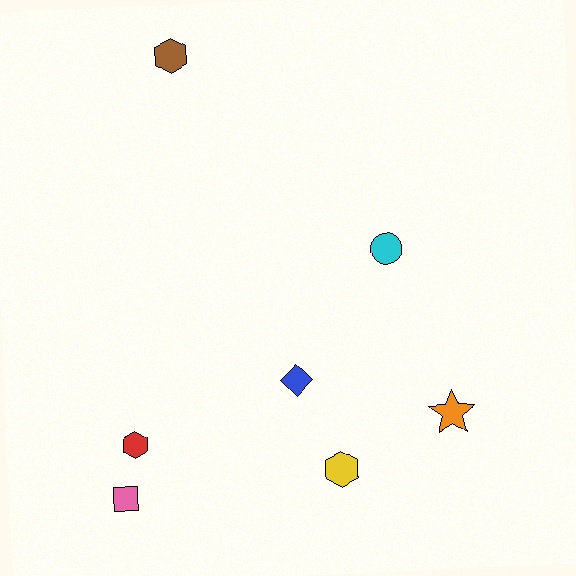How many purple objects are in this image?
There are no purple objects.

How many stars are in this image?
There is 1 star.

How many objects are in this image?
There are 7 objects.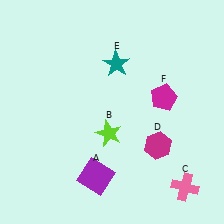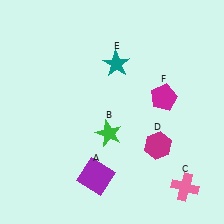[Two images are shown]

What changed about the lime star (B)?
In Image 1, B is lime. In Image 2, it changed to green.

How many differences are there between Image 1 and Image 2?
There is 1 difference between the two images.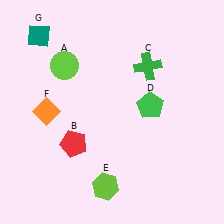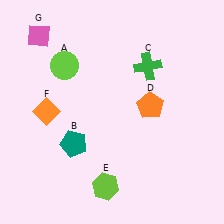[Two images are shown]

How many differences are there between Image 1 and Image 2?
There are 3 differences between the two images.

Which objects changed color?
B changed from red to teal. D changed from green to orange. G changed from teal to pink.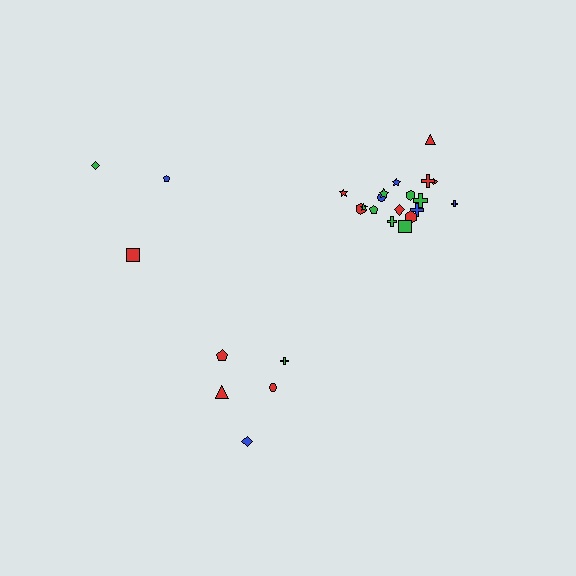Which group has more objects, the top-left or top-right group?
The top-right group.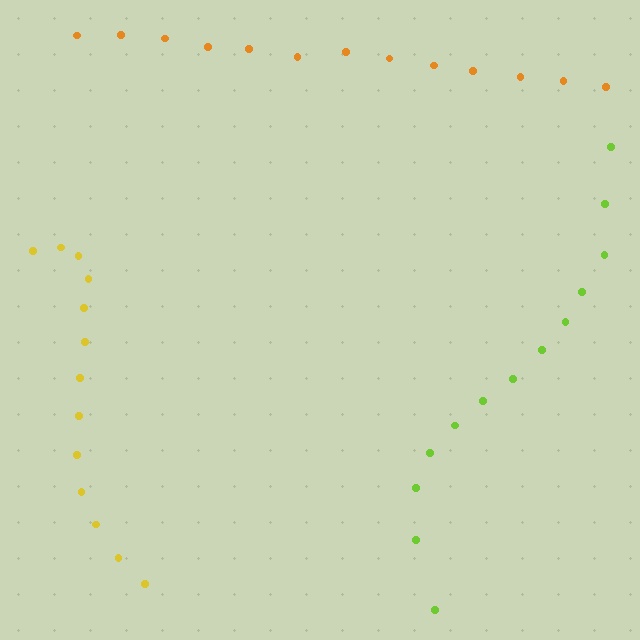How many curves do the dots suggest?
There are 3 distinct paths.